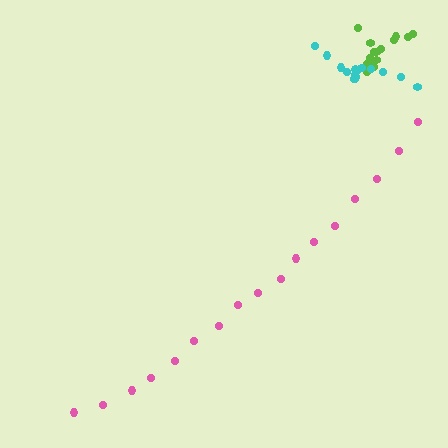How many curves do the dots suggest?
There are 3 distinct paths.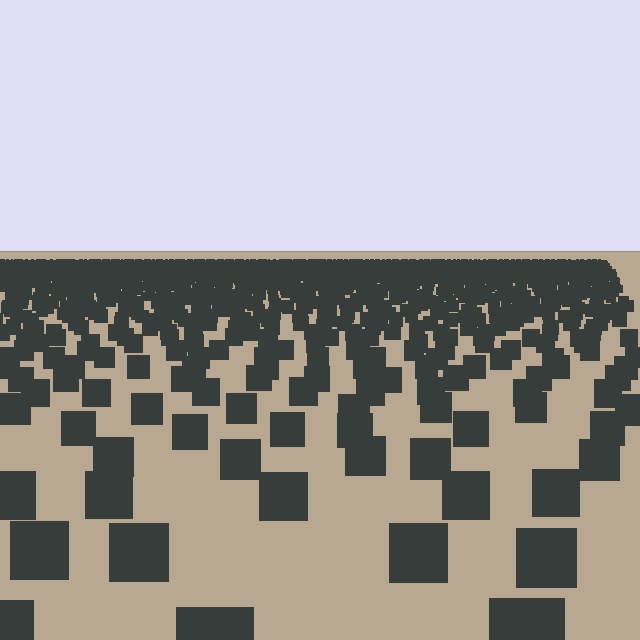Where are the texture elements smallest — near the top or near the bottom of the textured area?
Near the top.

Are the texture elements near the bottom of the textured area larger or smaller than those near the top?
Larger. Near the bottom, elements are closer to the viewer and appear at a bigger on-screen size.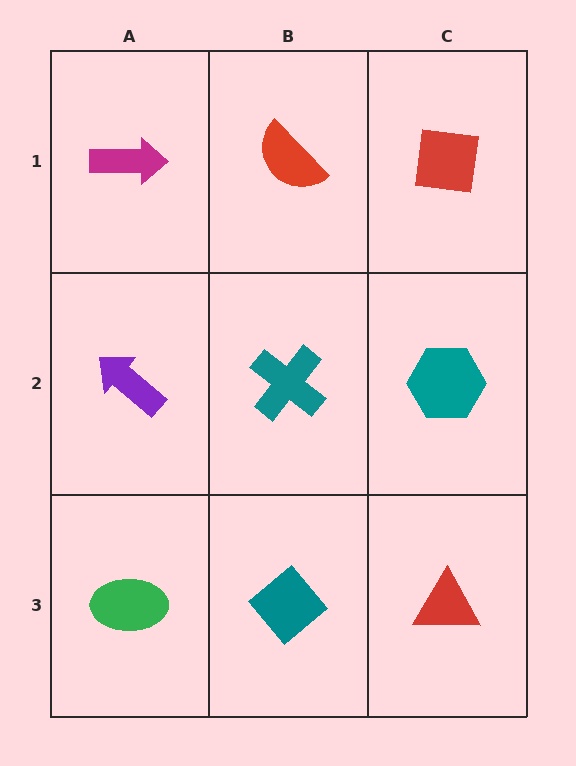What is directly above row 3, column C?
A teal hexagon.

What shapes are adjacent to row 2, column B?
A red semicircle (row 1, column B), a teal diamond (row 3, column B), a purple arrow (row 2, column A), a teal hexagon (row 2, column C).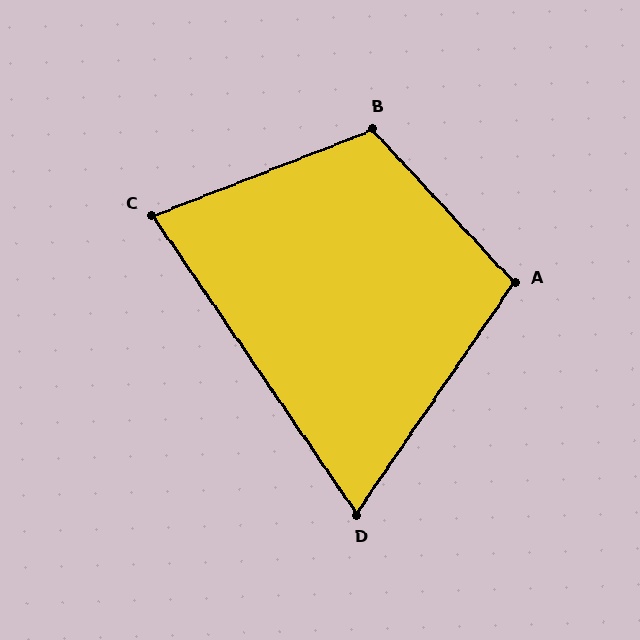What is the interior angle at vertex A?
Approximately 103 degrees (obtuse).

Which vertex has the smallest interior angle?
D, at approximately 69 degrees.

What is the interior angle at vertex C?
Approximately 77 degrees (acute).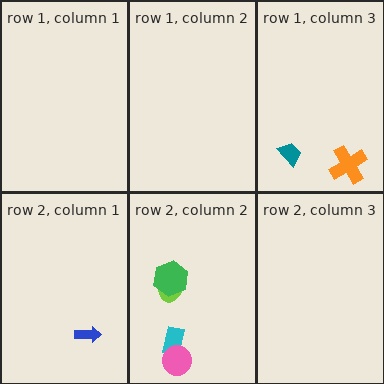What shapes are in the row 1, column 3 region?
The teal trapezoid, the orange cross.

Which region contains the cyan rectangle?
The row 2, column 2 region.